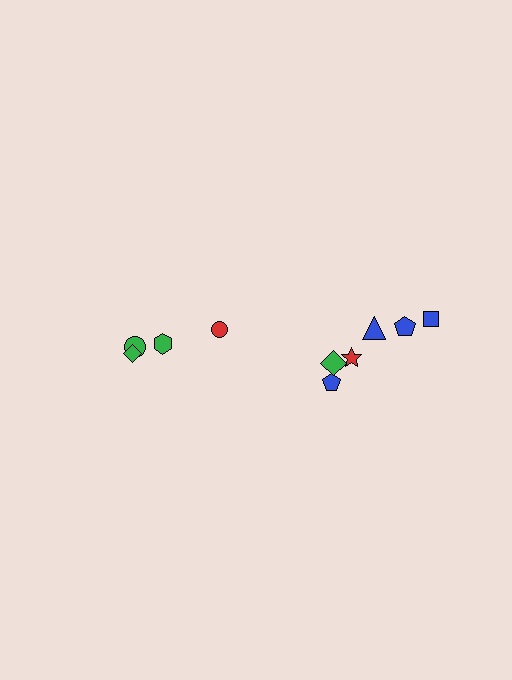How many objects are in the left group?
There are 4 objects.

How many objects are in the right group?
There are 6 objects.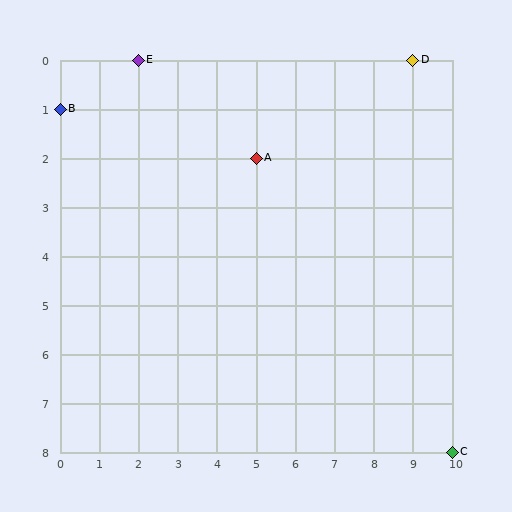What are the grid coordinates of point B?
Point B is at grid coordinates (0, 1).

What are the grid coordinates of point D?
Point D is at grid coordinates (9, 0).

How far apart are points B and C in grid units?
Points B and C are 10 columns and 7 rows apart (about 12.2 grid units diagonally).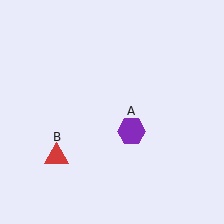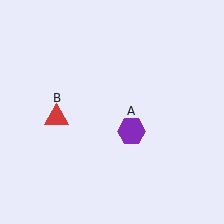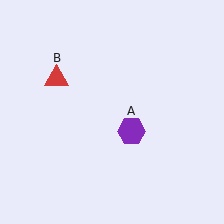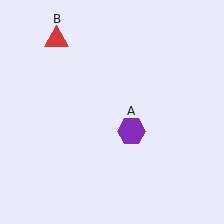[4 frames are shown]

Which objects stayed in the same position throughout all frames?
Purple hexagon (object A) remained stationary.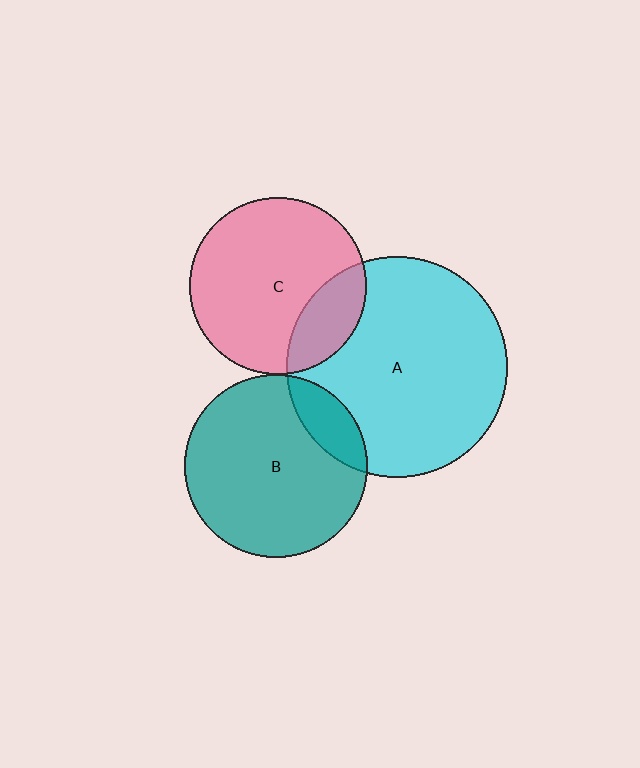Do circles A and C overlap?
Yes.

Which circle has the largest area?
Circle A (cyan).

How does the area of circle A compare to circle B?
Approximately 1.4 times.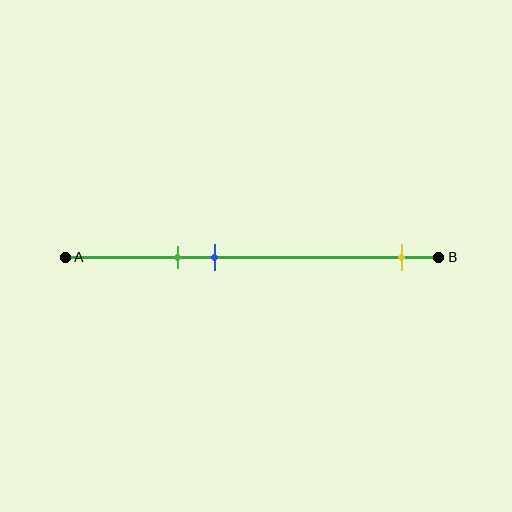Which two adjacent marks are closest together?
The green and blue marks are the closest adjacent pair.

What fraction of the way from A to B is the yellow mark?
The yellow mark is approximately 90% (0.9) of the way from A to B.